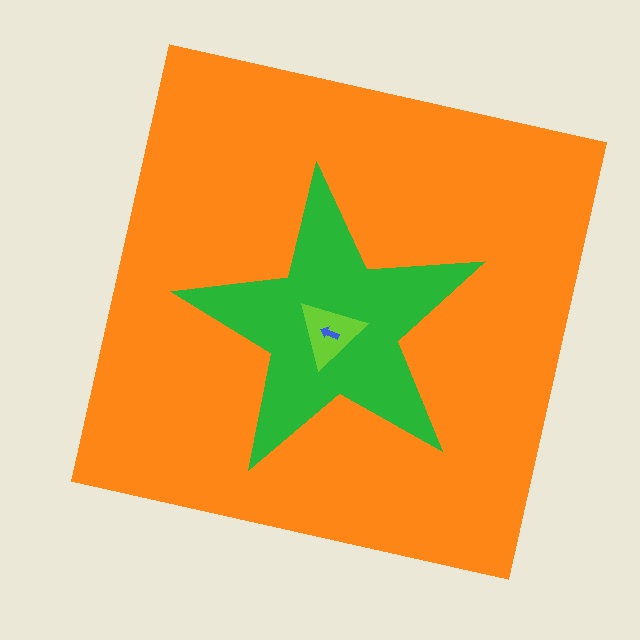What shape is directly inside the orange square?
The green star.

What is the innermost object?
The blue arrow.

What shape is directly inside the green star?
The lime triangle.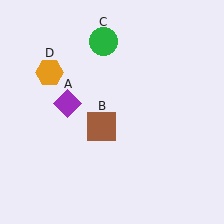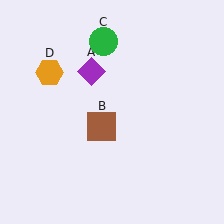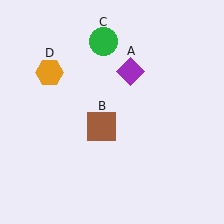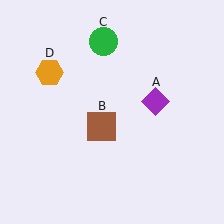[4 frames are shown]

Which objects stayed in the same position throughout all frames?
Brown square (object B) and green circle (object C) and orange hexagon (object D) remained stationary.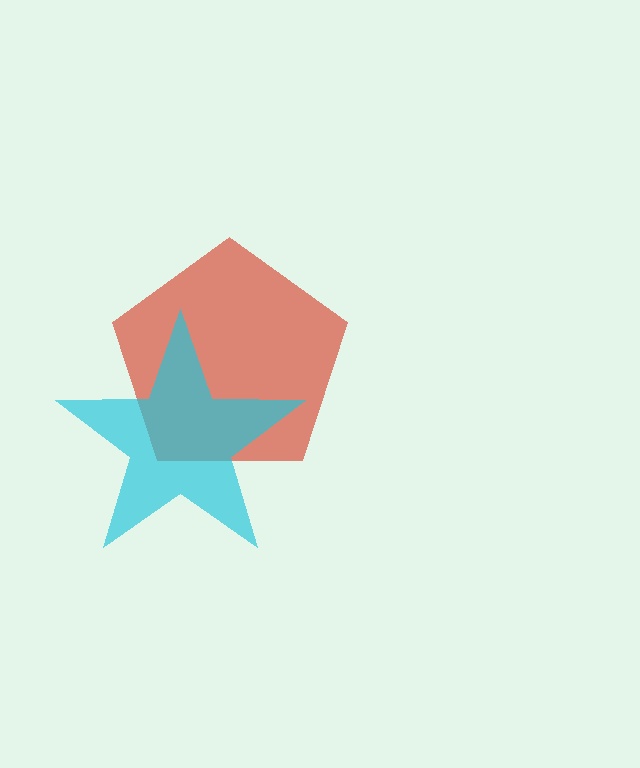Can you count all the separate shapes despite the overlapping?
Yes, there are 2 separate shapes.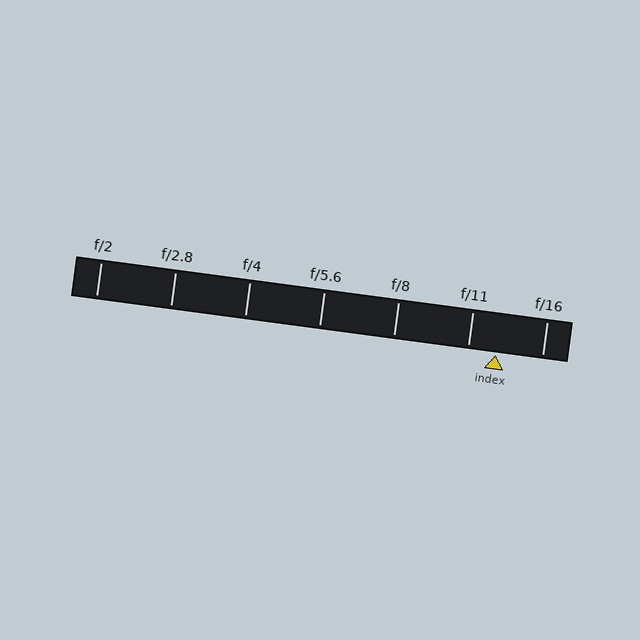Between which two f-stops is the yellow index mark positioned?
The index mark is between f/11 and f/16.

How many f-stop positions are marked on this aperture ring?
There are 7 f-stop positions marked.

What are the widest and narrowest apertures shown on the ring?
The widest aperture shown is f/2 and the narrowest is f/16.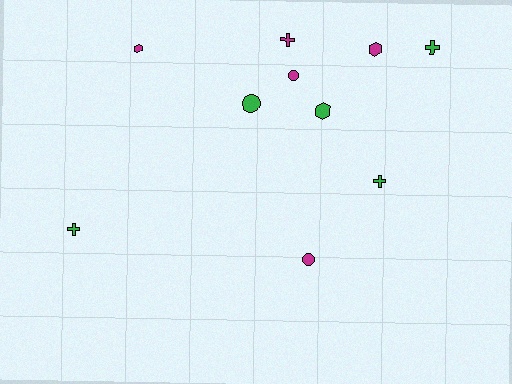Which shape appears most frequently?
Cross, with 4 objects.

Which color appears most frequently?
Green, with 5 objects.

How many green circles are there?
There is 1 green circle.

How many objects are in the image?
There are 10 objects.